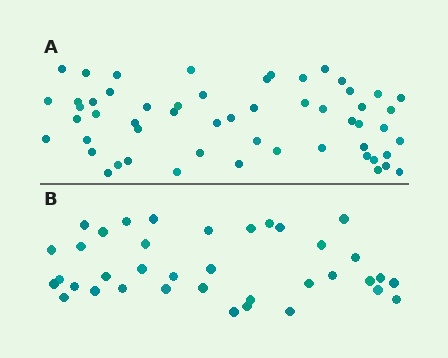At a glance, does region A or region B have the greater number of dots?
Region A (the top region) has more dots.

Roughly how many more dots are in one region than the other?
Region A has approximately 20 more dots than region B.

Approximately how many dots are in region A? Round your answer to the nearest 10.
About 60 dots. (The exact count is 55, which rounds to 60.)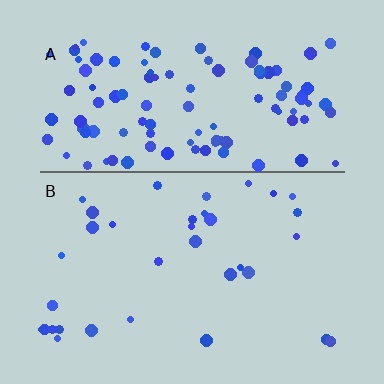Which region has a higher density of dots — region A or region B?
A (the top).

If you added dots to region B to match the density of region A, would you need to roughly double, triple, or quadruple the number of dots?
Approximately triple.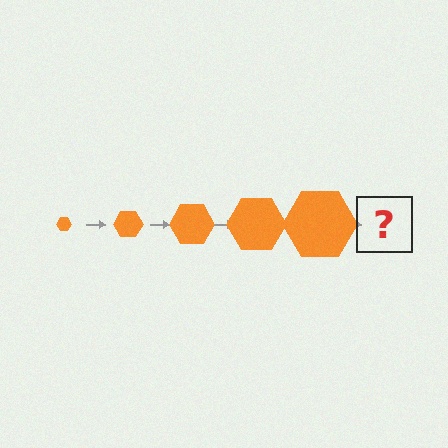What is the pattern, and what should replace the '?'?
The pattern is that the hexagon gets progressively larger each step. The '?' should be an orange hexagon, larger than the previous one.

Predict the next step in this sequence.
The next step is an orange hexagon, larger than the previous one.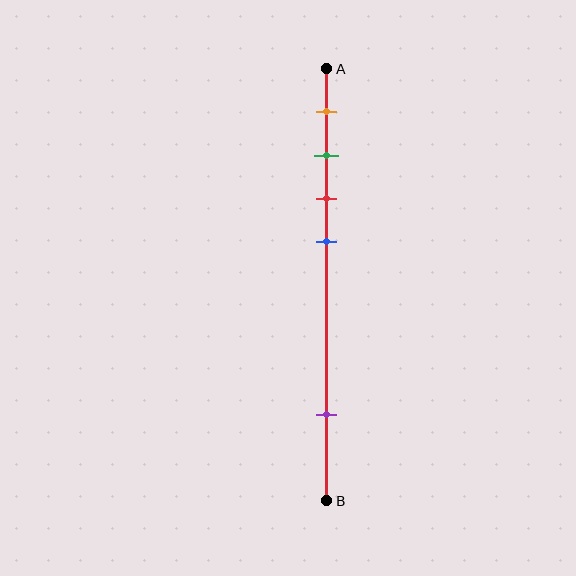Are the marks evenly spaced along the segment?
No, the marks are not evenly spaced.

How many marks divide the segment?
There are 5 marks dividing the segment.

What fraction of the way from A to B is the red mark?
The red mark is approximately 30% (0.3) of the way from A to B.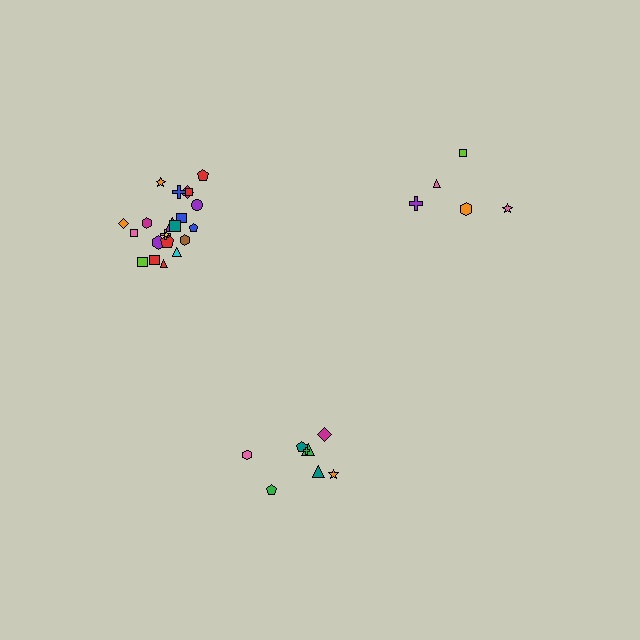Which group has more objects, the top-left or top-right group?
The top-left group.